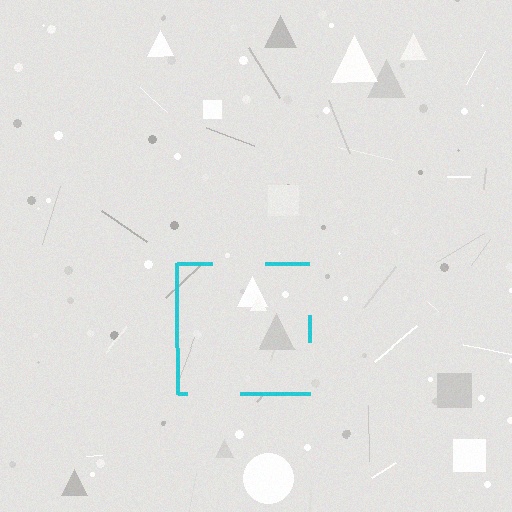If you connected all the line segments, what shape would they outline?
They would outline a square.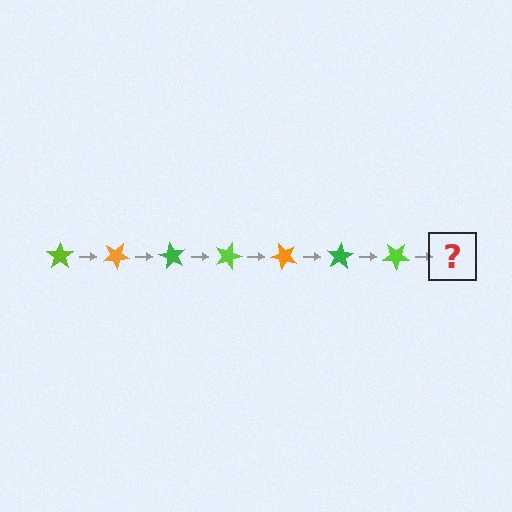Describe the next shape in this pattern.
It should be an orange star, rotated 210 degrees from the start.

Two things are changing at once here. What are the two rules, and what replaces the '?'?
The two rules are that it rotates 30 degrees each step and the color cycles through lime, orange, and green. The '?' should be an orange star, rotated 210 degrees from the start.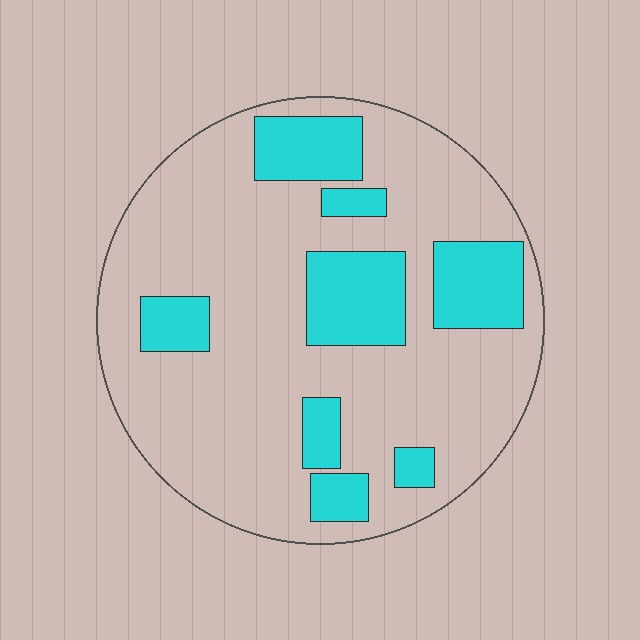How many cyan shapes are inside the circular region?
8.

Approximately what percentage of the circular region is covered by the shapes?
Approximately 25%.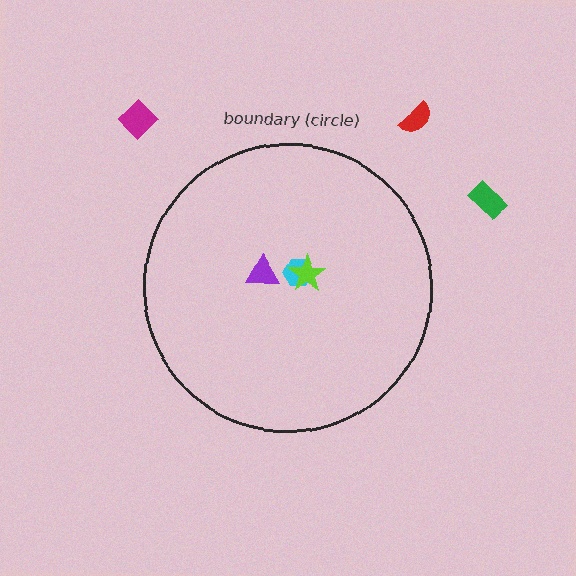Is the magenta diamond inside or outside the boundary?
Outside.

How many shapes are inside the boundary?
3 inside, 3 outside.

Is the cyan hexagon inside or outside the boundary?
Inside.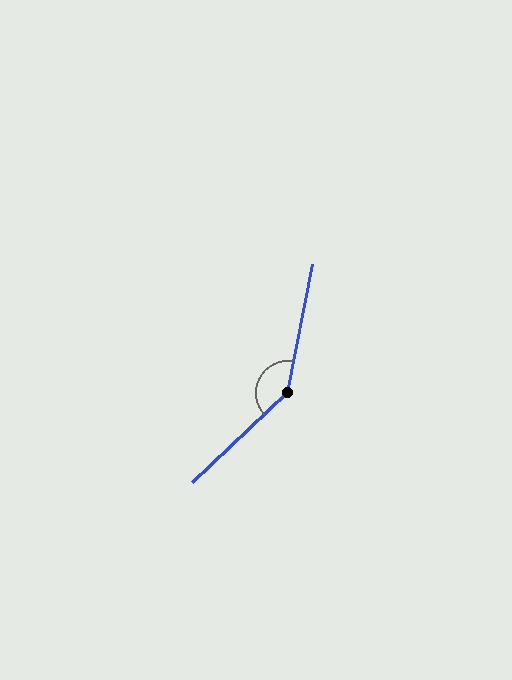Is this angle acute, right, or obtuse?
It is obtuse.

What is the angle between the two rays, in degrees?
Approximately 144 degrees.